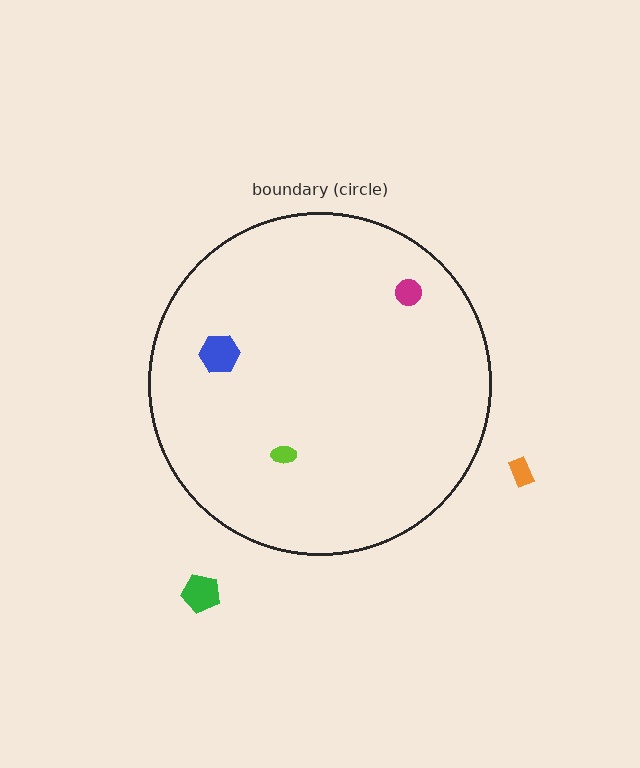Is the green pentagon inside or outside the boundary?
Outside.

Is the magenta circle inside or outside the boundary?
Inside.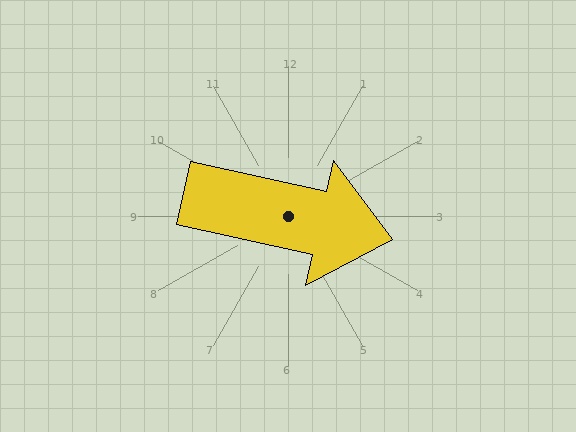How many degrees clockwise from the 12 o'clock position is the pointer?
Approximately 102 degrees.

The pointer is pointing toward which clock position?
Roughly 3 o'clock.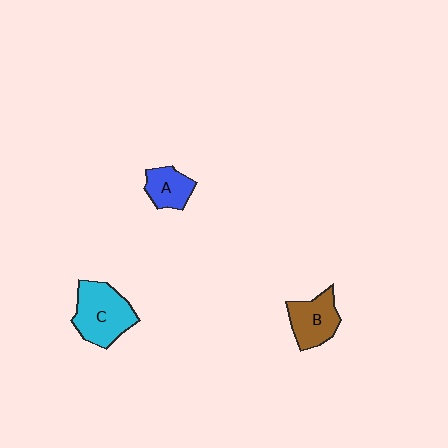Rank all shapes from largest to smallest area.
From largest to smallest: C (cyan), B (brown), A (blue).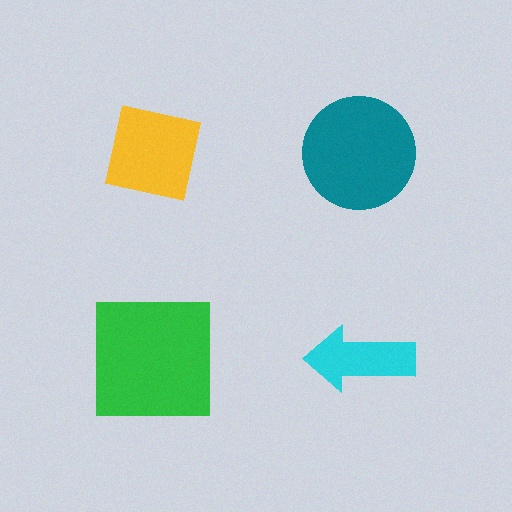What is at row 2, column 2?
A cyan arrow.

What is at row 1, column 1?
A yellow square.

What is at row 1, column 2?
A teal circle.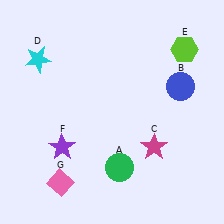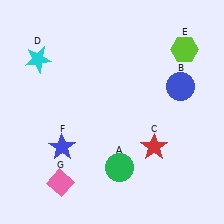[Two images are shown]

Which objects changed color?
C changed from magenta to red. F changed from purple to blue.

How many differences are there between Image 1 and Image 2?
There are 2 differences between the two images.